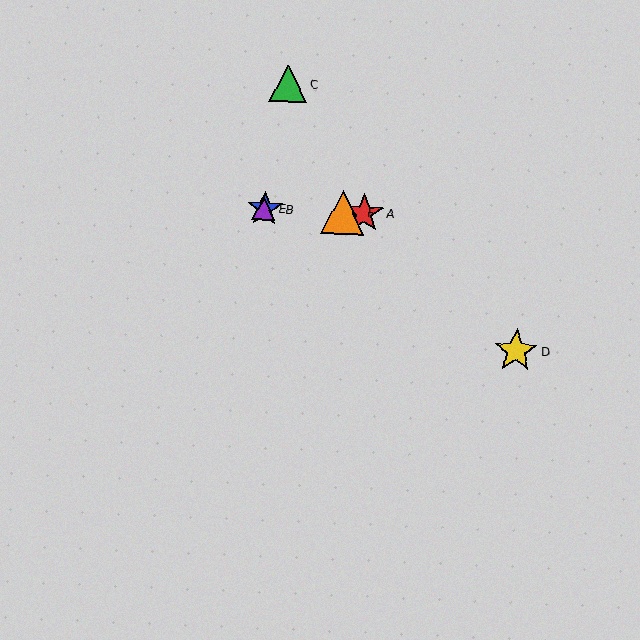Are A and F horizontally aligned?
Yes, both are at y≈213.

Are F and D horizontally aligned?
No, F is at y≈212 and D is at y≈351.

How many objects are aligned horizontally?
4 objects (A, B, E, F) are aligned horizontally.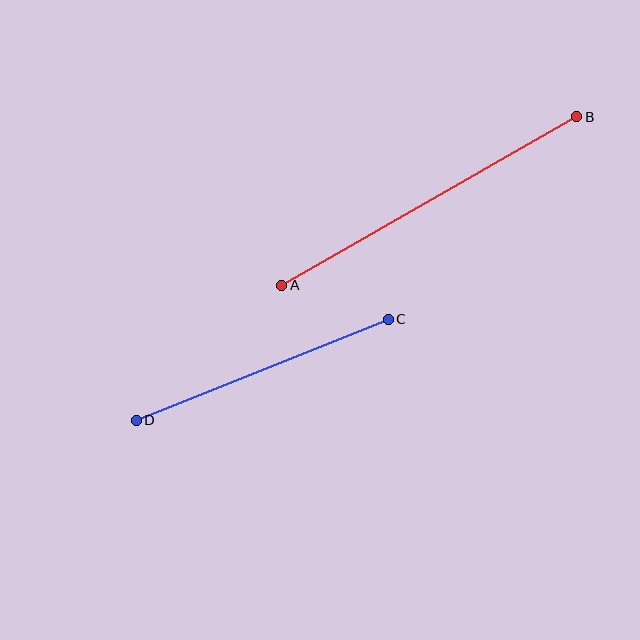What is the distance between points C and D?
The distance is approximately 271 pixels.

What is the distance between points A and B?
The distance is approximately 340 pixels.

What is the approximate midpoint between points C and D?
The midpoint is at approximately (262, 370) pixels.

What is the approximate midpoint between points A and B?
The midpoint is at approximately (429, 201) pixels.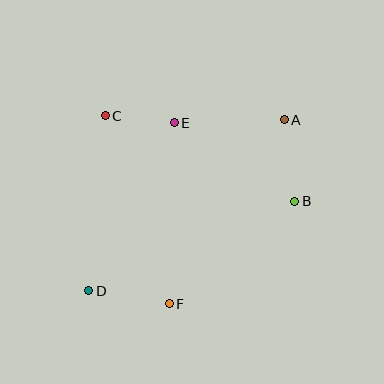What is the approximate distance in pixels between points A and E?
The distance between A and E is approximately 111 pixels.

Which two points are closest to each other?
Points C and E are closest to each other.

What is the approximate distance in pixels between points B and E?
The distance between B and E is approximately 144 pixels.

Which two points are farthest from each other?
Points A and D are farthest from each other.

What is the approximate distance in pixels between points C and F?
The distance between C and F is approximately 199 pixels.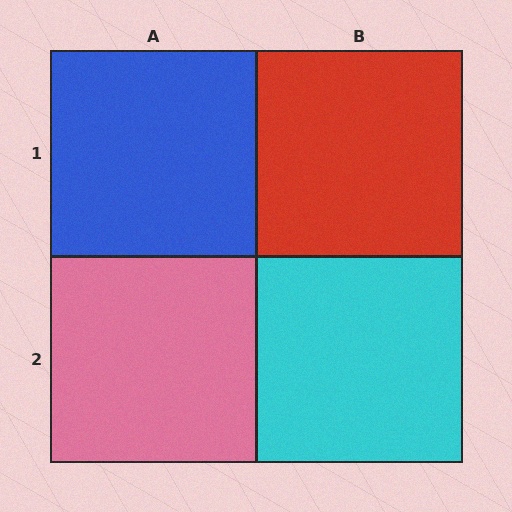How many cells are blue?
1 cell is blue.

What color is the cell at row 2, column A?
Pink.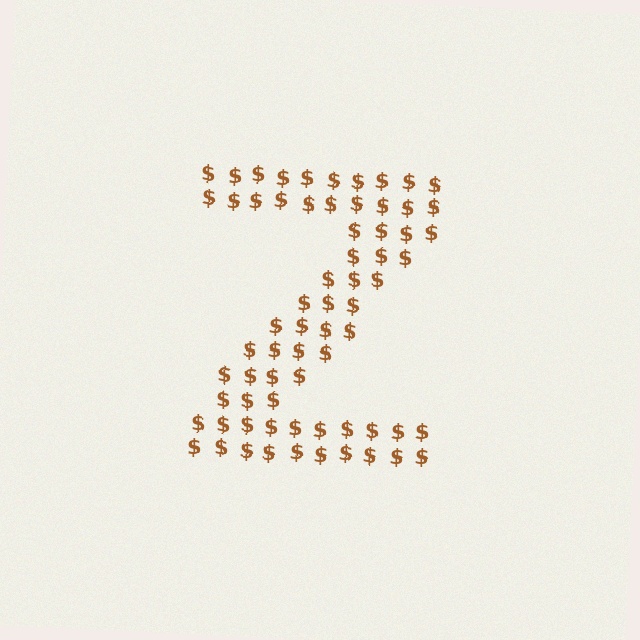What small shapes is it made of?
It is made of small dollar signs.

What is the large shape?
The large shape is the letter Z.